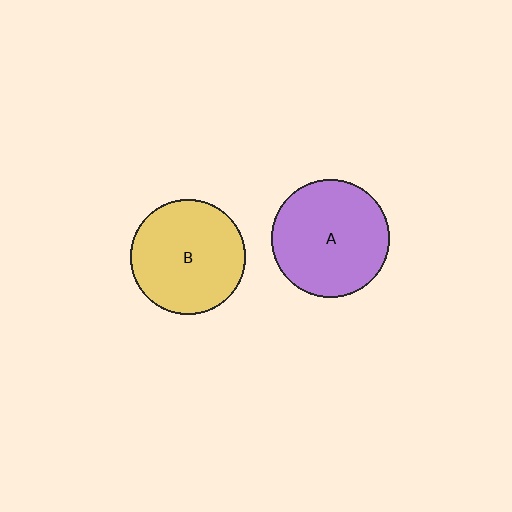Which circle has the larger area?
Circle A (purple).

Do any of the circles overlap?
No, none of the circles overlap.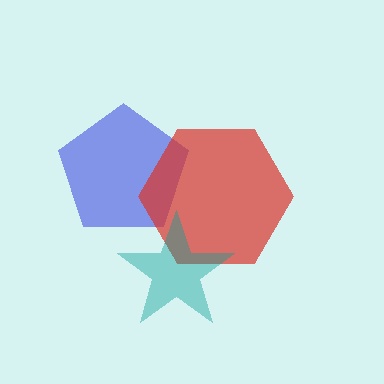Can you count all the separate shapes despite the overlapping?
Yes, there are 3 separate shapes.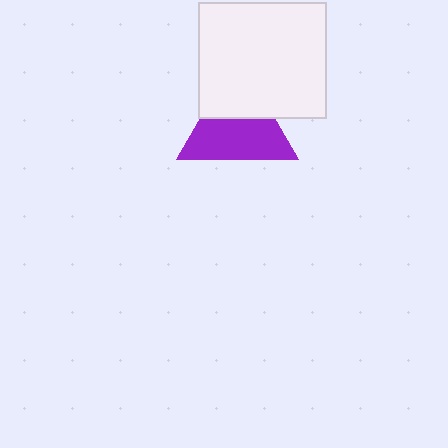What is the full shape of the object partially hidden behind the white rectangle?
The partially hidden object is a purple triangle.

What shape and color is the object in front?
The object in front is a white rectangle.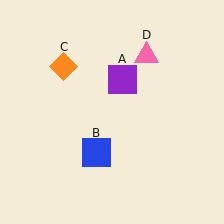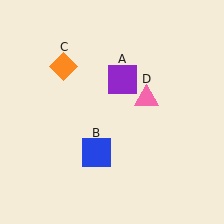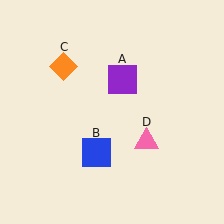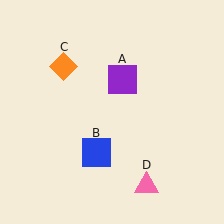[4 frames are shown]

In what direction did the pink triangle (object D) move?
The pink triangle (object D) moved down.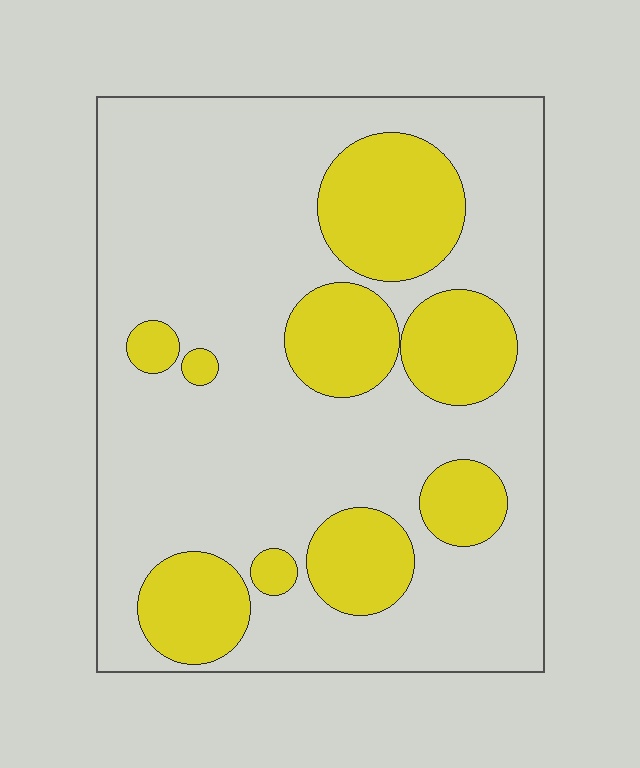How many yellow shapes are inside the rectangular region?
9.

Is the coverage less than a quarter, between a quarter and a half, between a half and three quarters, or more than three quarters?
Between a quarter and a half.